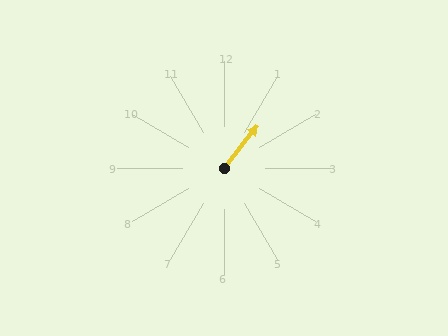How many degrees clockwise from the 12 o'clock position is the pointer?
Approximately 38 degrees.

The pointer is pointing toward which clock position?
Roughly 1 o'clock.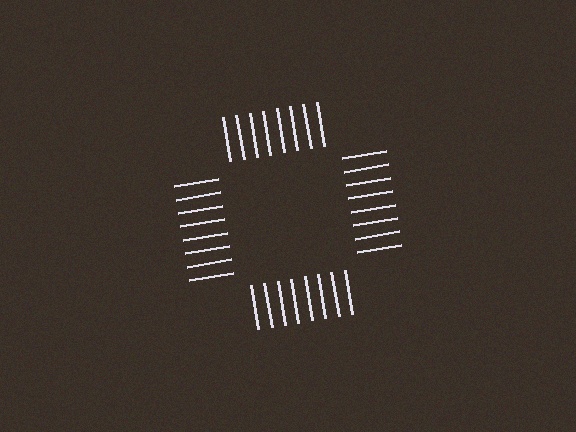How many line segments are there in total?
32 — 8 along each of the 4 edges.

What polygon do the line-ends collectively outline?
An illusory square — the line segments terminate on its edges but no continuous stroke is drawn.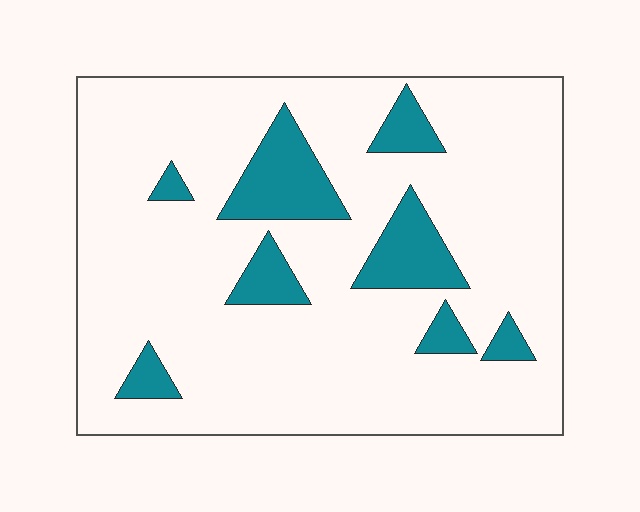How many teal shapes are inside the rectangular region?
8.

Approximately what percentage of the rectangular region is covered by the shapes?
Approximately 15%.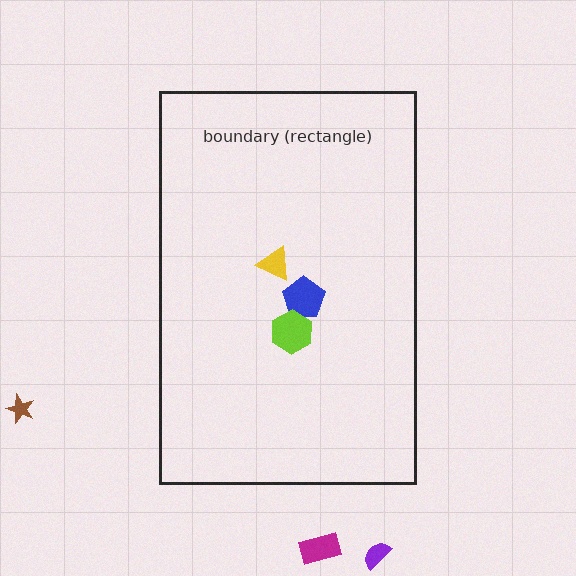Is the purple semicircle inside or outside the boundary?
Outside.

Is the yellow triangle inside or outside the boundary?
Inside.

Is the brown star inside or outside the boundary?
Outside.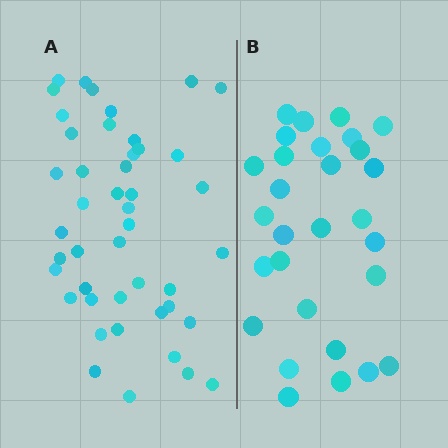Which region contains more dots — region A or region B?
Region A (the left region) has more dots.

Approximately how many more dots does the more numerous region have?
Region A has approximately 15 more dots than region B.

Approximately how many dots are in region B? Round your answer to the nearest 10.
About 30 dots. (The exact count is 29, which rounds to 30.)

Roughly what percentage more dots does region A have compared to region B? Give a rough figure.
About 55% more.